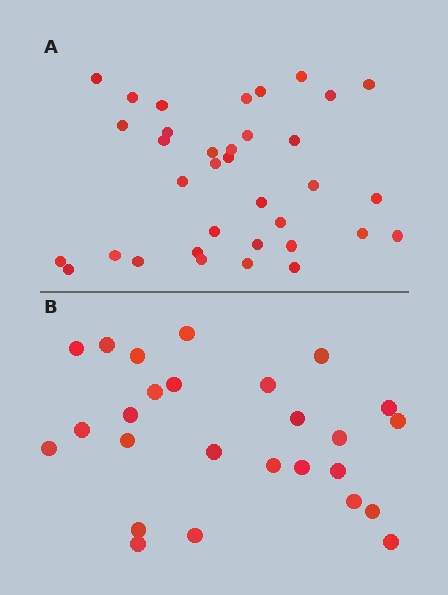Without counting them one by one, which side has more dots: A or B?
Region A (the top region) has more dots.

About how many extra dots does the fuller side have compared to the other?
Region A has roughly 8 or so more dots than region B.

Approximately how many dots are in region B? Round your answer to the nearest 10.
About 30 dots. (The exact count is 26, which rounds to 30.)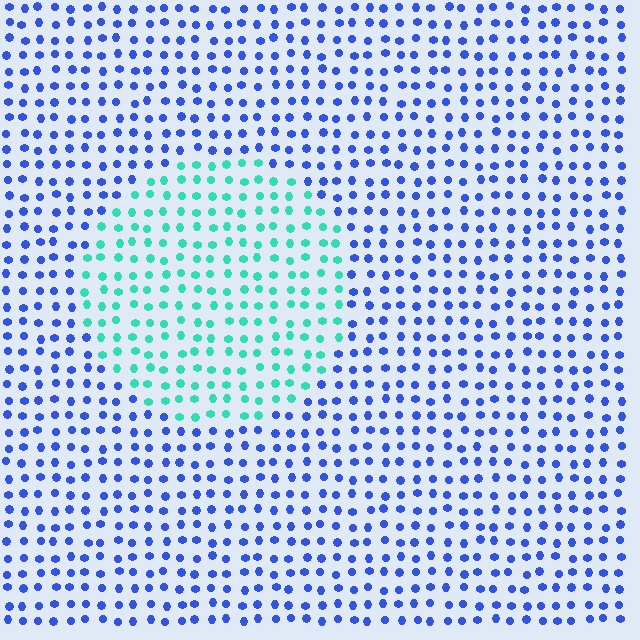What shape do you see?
I see a circle.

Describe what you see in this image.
The image is filled with small blue elements in a uniform arrangement. A circle-shaped region is visible where the elements are tinted to a slightly different hue, forming a subtle color boundary.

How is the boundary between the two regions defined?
The boundary is defined purely by a slight shift in hue (about 63 degrees). Spacing, size, and orientation are identical on both sides.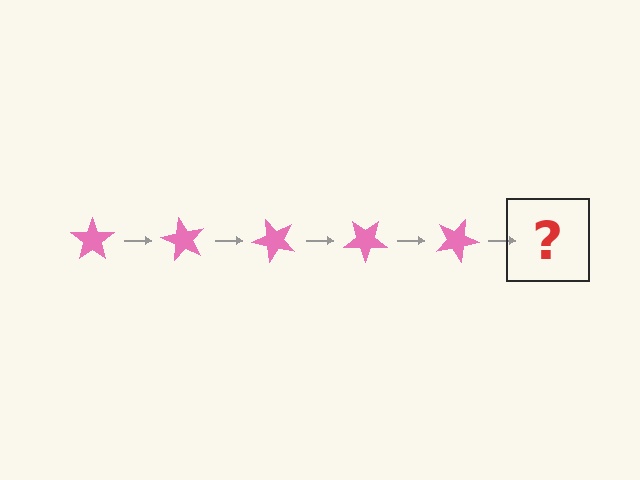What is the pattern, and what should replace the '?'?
The pattern is that the star rotates 60 degrees each step. The '?' should be a pink star rotated 300 degrees.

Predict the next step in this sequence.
The next step is a pink star rotated 300 degrees.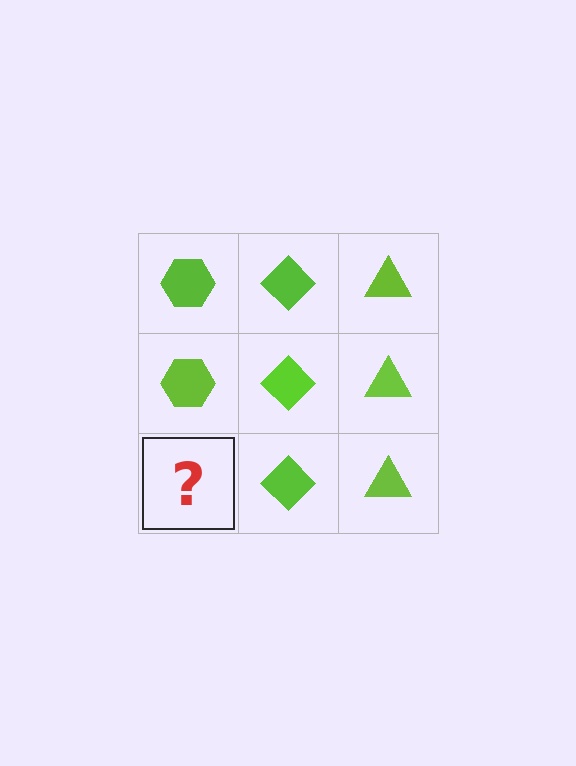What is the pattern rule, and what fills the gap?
The rule is that each column has a consistent shape. The gap should be filled with a lime hexagon.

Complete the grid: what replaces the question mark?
The question mark should be replaced with a lime hexagon.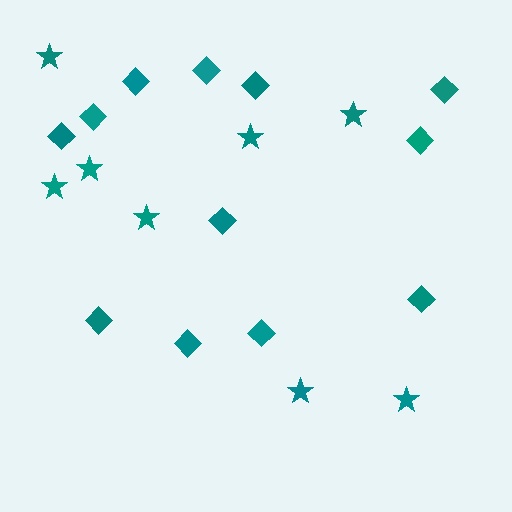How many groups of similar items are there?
There are 2 groups: one group of stars (8) and one group of diamonds (12).